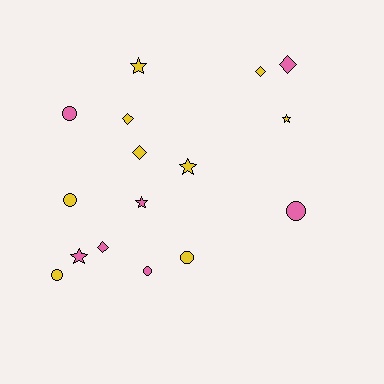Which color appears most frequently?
Yellow, with 9 objects.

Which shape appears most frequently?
Circle, with 6 objects.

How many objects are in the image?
There are 16 objects.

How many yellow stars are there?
There are 3 yellow stars.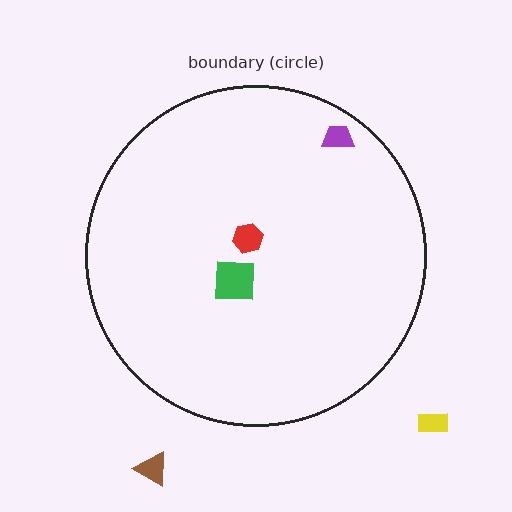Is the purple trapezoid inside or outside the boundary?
Inside.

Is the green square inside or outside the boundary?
Inside.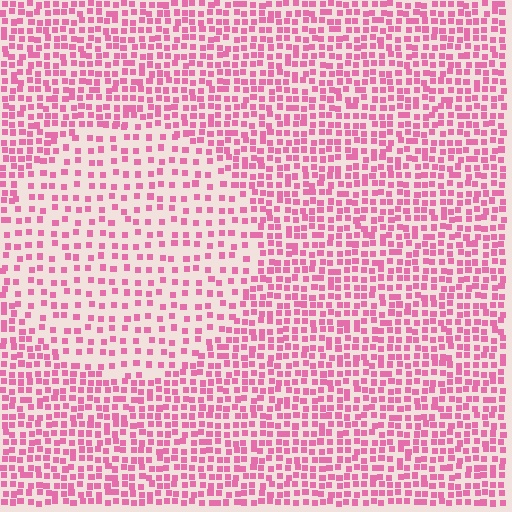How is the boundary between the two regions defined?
The boundary is defined by a change in element density (approximately 1.9x ratio). All elements are the same color, size, and shape.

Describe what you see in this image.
The image contains small pink elements arranged at two different densities. A circle-shaped region is visible where the elements are less densely packed than the surrounding area.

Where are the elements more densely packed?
The elements are more densely packed outside the circle boundary.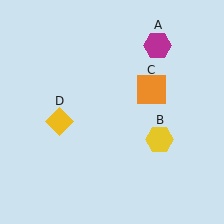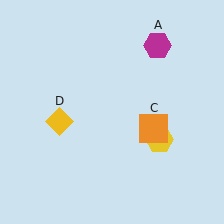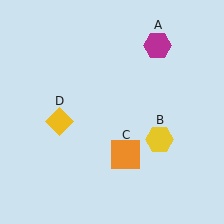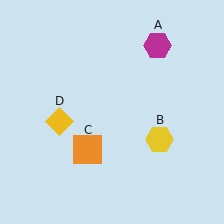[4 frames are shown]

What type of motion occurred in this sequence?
The orange square (object C) rotated clockwise around the center of the scene.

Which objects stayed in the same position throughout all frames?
Magenta hexagon (object A) and yellow hexagon (object B) and yellow diamond (object D) remained stationary.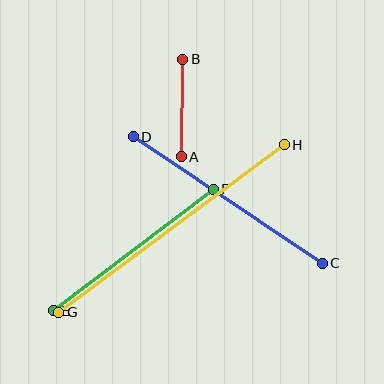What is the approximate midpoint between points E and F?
The midpoint is at approximately (133, 250) pixels.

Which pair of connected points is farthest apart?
Points G and H are farthest apart.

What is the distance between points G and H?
The distance is approximately 281 pixels.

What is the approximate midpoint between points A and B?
The midpoint is at approximately (182, 108) pixels.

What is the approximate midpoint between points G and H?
The midpoint is at approximately (172, 229) pixels.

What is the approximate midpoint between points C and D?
The midpoint is at approximately (228, 200) pixels.